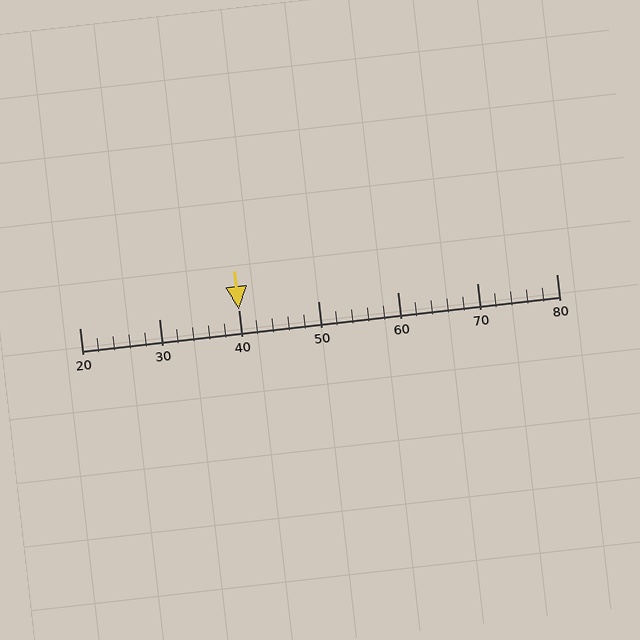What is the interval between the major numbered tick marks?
The major tick marks are spaced 10 units apart.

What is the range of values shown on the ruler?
The ruler shows values from 20 to 80.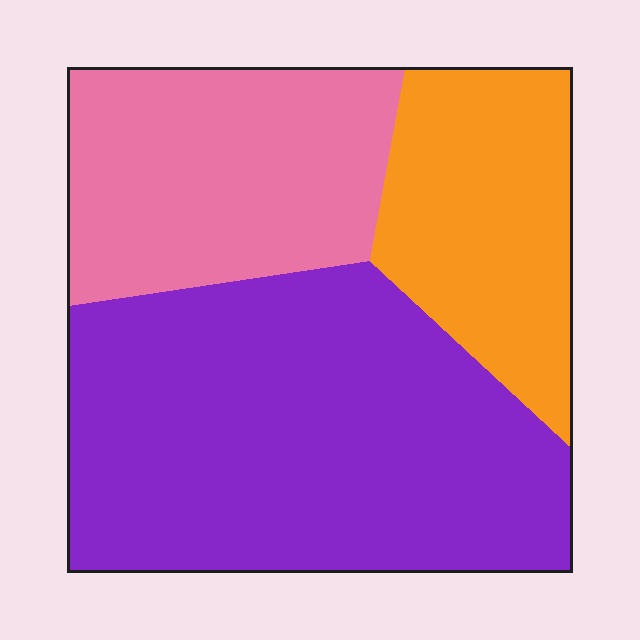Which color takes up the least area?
Orange, at roughly 20%.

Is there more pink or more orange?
Pink.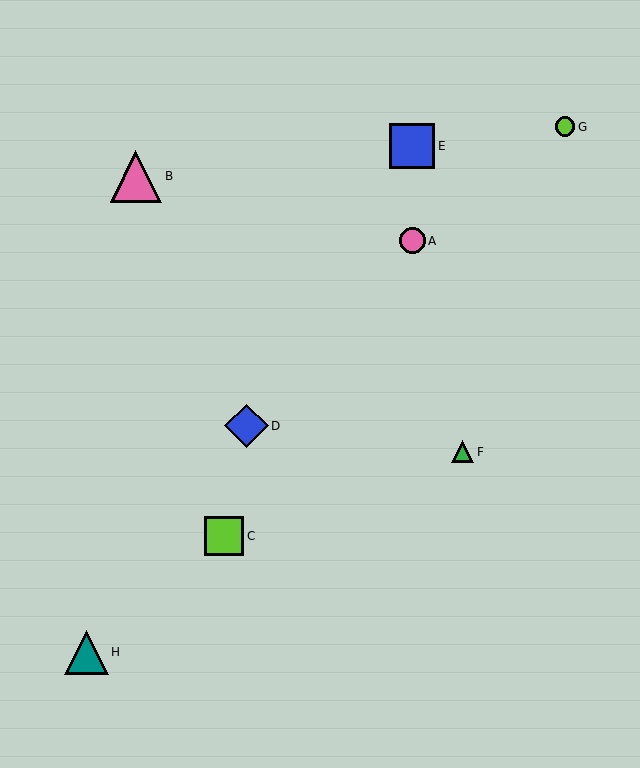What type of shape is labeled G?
Shape G is a lime circle.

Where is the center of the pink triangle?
The center of the pink triangle is at (136, 176).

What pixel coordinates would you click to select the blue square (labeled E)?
Click at (412, 146) to select the blue square E.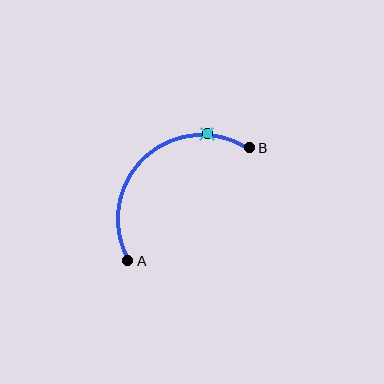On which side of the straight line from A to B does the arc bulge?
The arc bulges above and to the left of the straight line connecting A and B.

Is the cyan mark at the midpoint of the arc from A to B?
No. The cyan mark lies on the arc but is closer to endpoint B. The arc midpoint would be at the point on the curve equidistant along the arc from both A and B.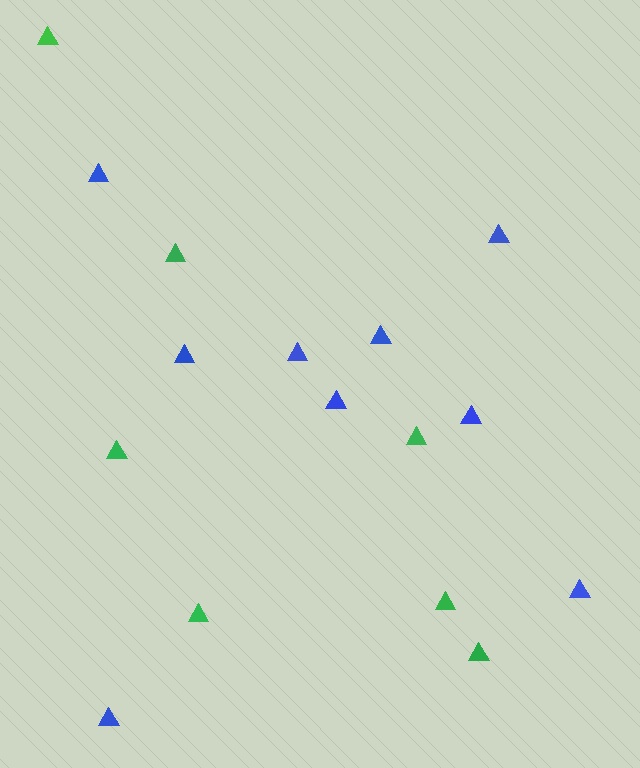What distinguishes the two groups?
There are 2 groups: one group of green triangles (7) and one group of blue triangles (9).